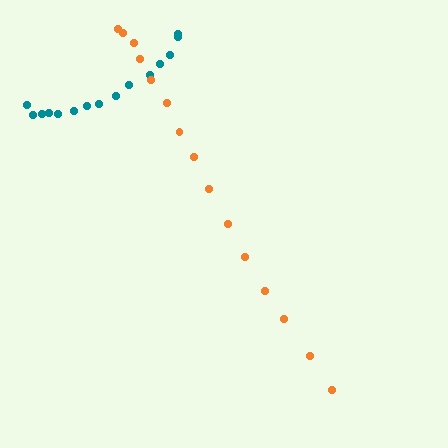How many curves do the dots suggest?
There are 2 distinct paths.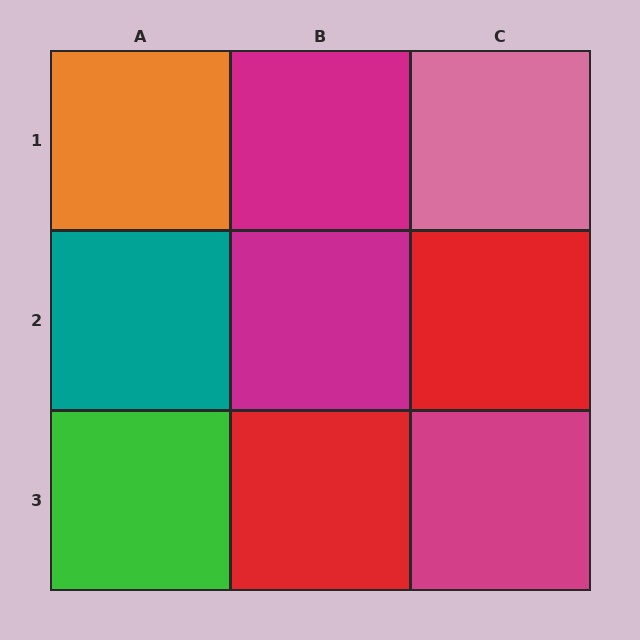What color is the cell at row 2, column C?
Red.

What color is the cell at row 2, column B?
Magenta.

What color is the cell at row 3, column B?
Red.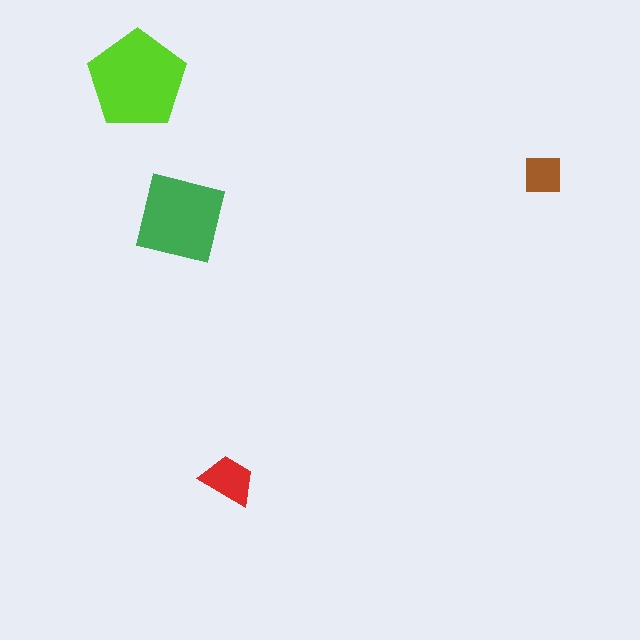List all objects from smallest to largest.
The brown square, the red trapezoid, the green square, the lime pentagon.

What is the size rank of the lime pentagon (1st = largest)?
1st.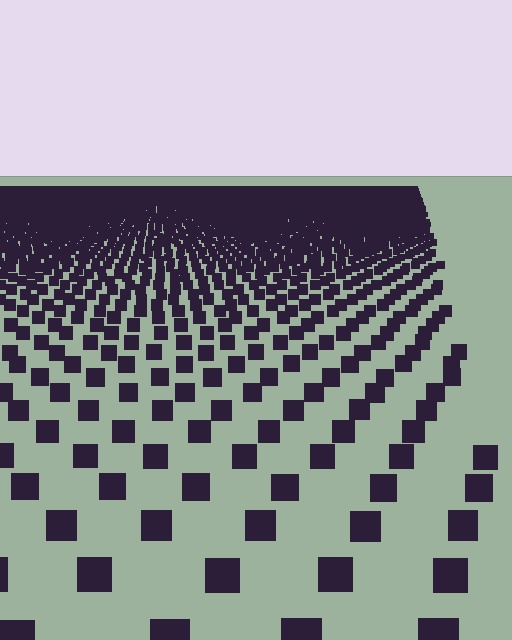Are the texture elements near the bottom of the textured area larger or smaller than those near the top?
Larger. Near the bottom, elements are closer to the viewer and appear at a bigger on-screen size.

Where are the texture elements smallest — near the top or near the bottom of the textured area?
Near the top.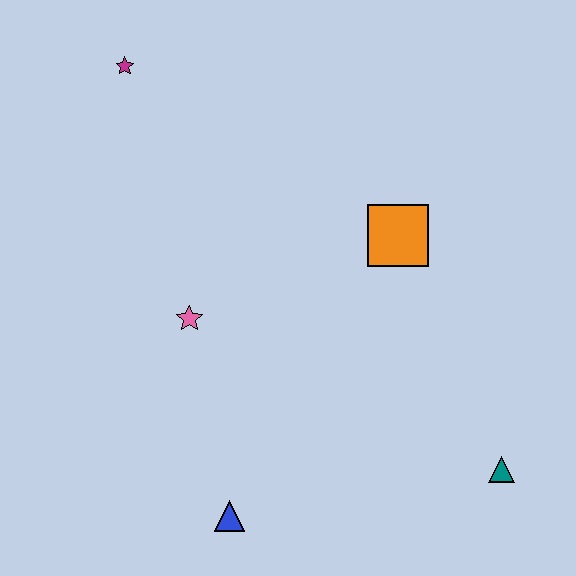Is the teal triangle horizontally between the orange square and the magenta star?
No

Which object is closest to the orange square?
The pink star is closest to the orange square.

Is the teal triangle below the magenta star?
Yes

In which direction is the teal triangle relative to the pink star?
The teal triangle is to the right of the pink star.